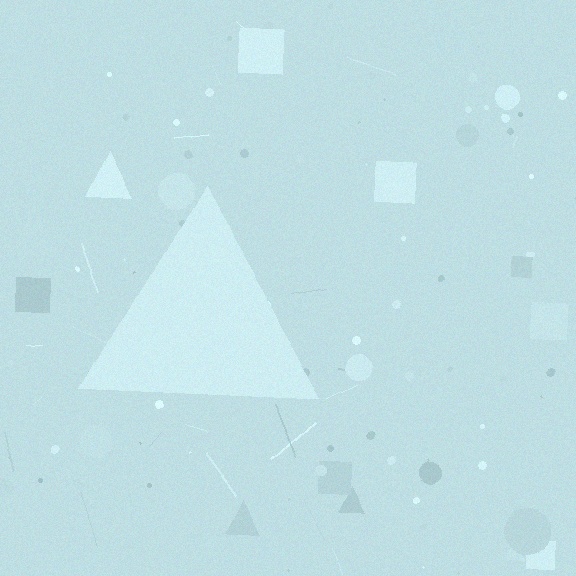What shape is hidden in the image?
A triangle is hidden in the image.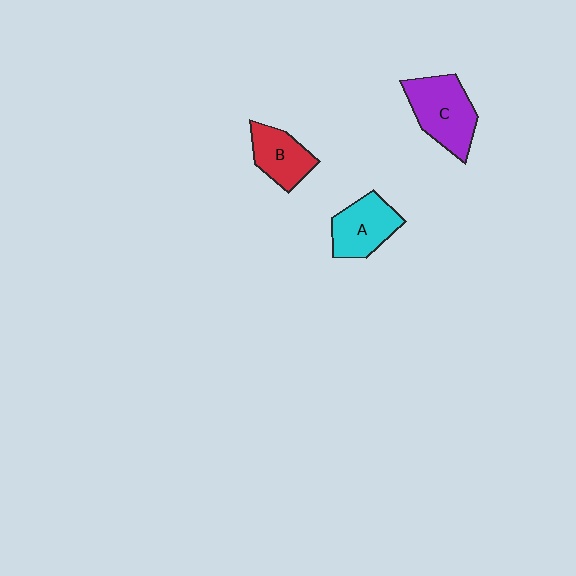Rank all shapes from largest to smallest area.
From largest to smallest: C (purple), A (cyan), B (red).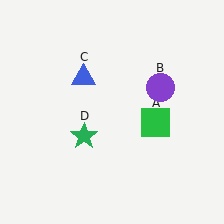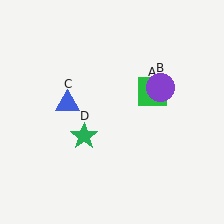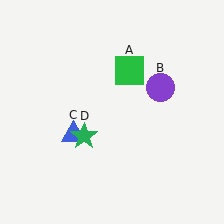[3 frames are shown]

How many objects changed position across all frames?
2 objects changed position: green square (object A), blue triangle (object C).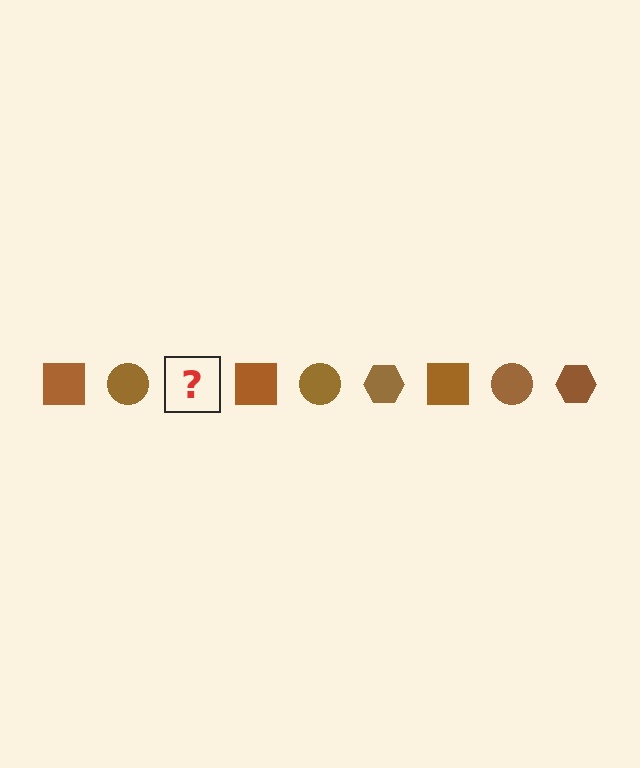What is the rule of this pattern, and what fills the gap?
The rule is that the pattern cycles through square, circle, hexagon shapes in brown. The gap should be filled with a brown hexagon.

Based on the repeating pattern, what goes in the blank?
The blank should be a brown hexagon.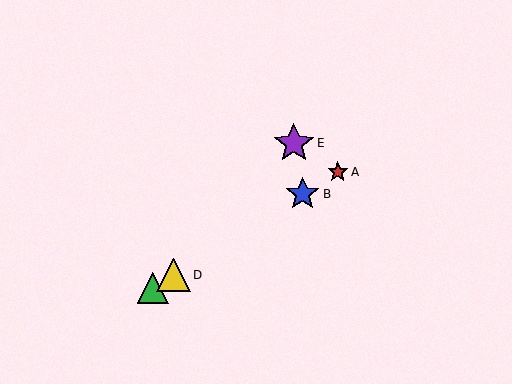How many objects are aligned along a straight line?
4 objects (A, B, C, D) are aligned along a straight line.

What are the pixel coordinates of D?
Object D is at (173, 275).